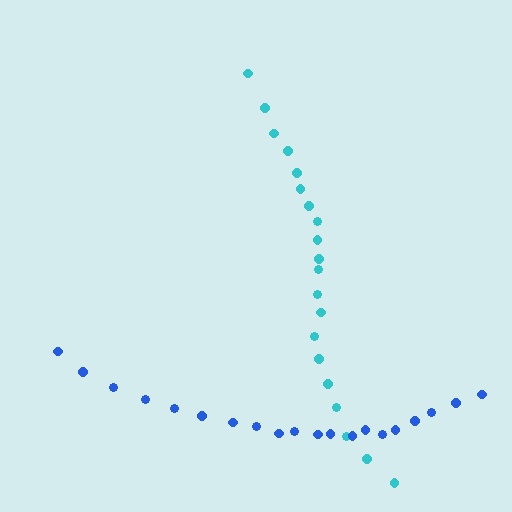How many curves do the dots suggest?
There are 2 distinct paths.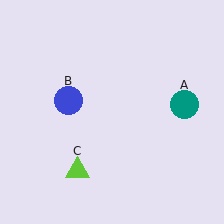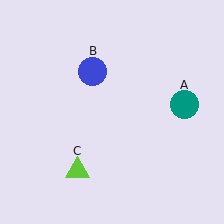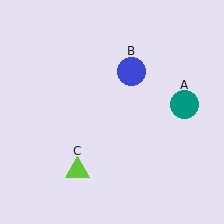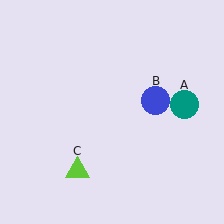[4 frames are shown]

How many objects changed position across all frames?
1 object changed position: blue circle (object B).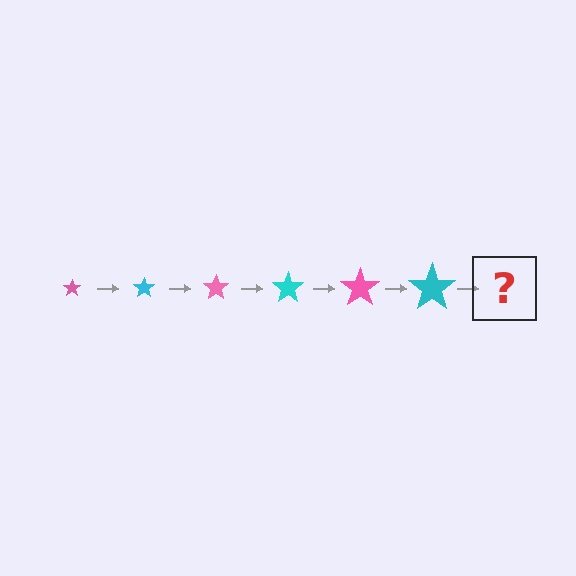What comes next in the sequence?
The next element should be a pink star, larger than the previous one.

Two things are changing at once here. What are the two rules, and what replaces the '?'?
The two rules are that the star grows larger each step and the color cycles through pink and cyan. The '?' should be a pink star, larger than the previous one.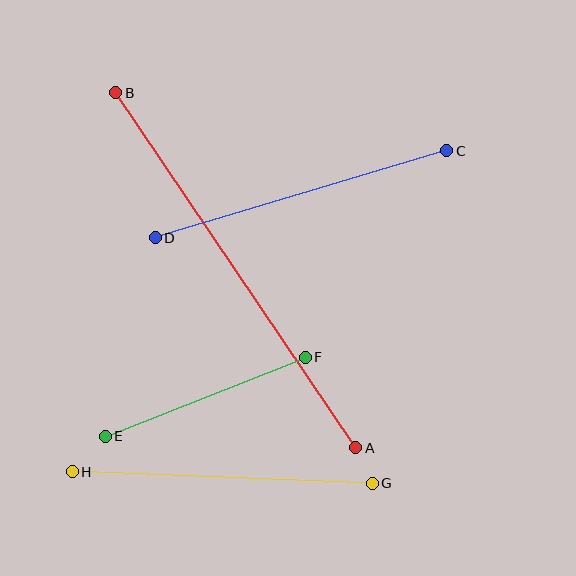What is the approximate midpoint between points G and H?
The midpoint is at approximately (222, 478) pixels.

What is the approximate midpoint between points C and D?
The midpoint is at approximately (301, 194) pixels.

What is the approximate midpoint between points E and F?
The midpoint is at approximately (205, 397) pixels.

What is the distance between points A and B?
The distance is approximately 429 pixels.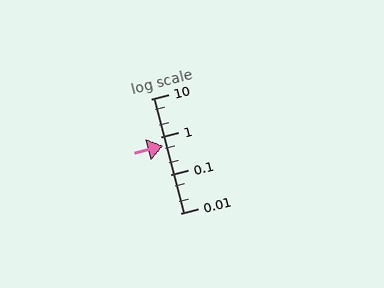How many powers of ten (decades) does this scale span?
The scale spans 3 decades, from 0.01 to 10.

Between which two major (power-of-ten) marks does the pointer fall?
The pointer is between 0.1 and 1.